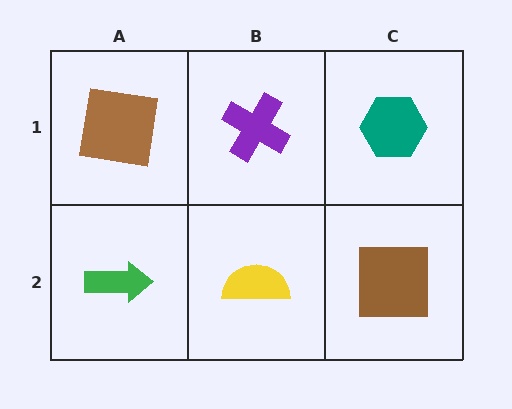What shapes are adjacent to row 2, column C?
A teal hexagon (row 1, column C), a yellow semicircle (row 2, column B).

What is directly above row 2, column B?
A purple cross.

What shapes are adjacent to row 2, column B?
A purple cross (row 1, column B), a green arrow (row 2, column A), a brown square (row 2, column C).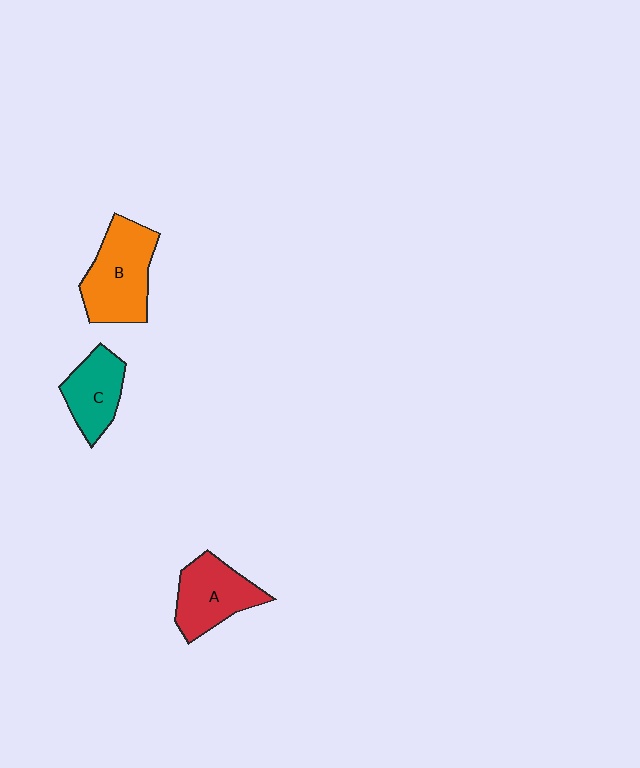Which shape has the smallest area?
Shape C (teal).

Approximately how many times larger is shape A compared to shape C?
Approximately 1.2 times.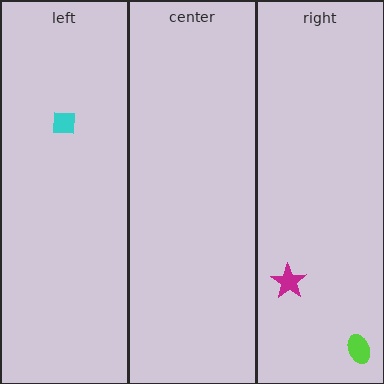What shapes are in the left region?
The cyan square.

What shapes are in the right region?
The lime ellipse, the magenta star.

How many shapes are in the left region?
1.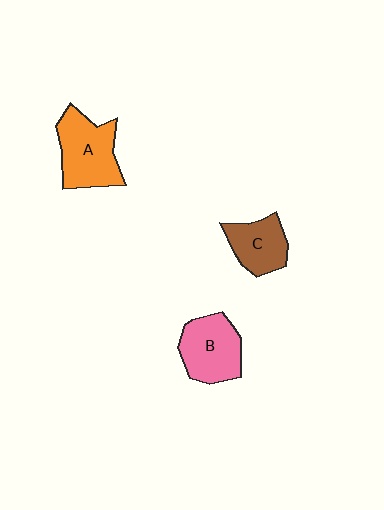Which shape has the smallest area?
Shape C (brown).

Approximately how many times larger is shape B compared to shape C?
Approximately 1.3 times.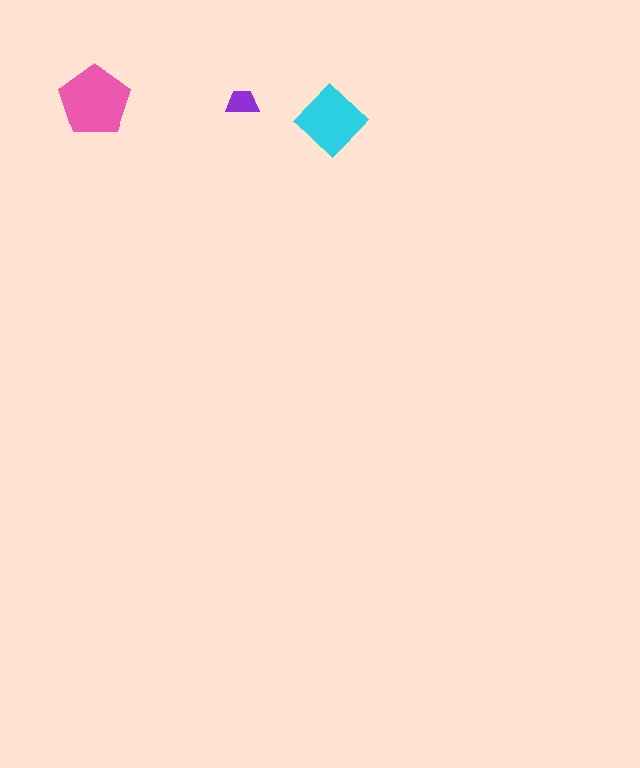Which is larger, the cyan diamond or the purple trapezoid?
The cyan diamond.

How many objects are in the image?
There are 3 objects in the image.